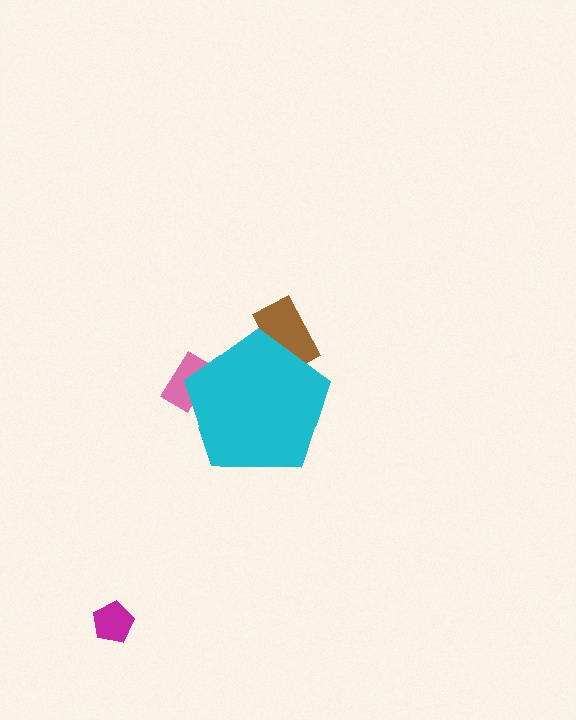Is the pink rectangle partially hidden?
Yes, the pink rectangle is partially hidden behind the cyan pentagon.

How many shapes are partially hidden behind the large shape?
2 shapes are partially hidden.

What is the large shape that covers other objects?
A cyan pentagon.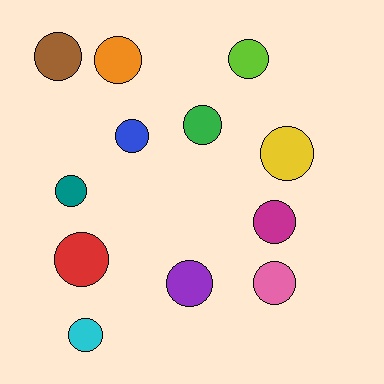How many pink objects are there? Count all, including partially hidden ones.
There is 1 pink object.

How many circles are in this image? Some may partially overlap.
There are 12 circles.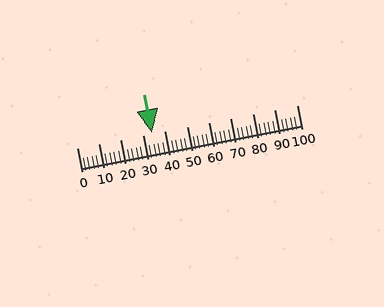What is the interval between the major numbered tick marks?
The major tick marks are spaced 10 units apart.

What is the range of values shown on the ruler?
The ruler shows values from 0 to 100.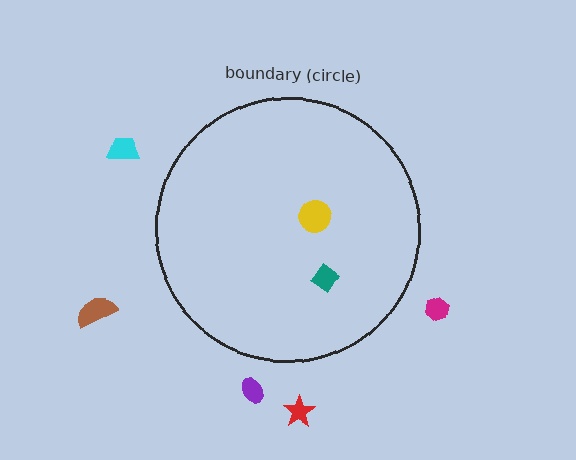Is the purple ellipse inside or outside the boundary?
Outside.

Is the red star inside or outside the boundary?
Outside.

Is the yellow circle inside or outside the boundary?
Inside.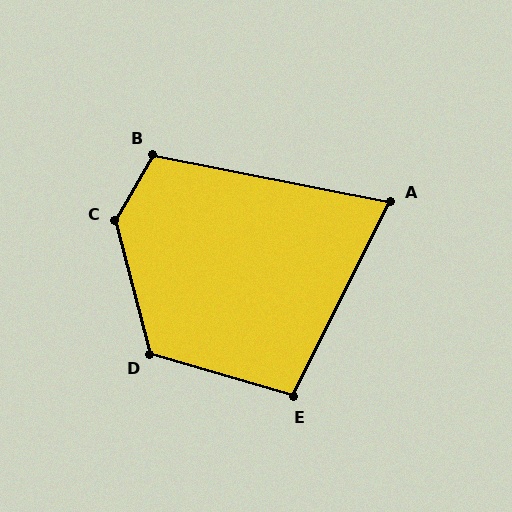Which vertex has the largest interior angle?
C, at approximately 136 degrees.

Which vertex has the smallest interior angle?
A, at approximately 75 degrees.